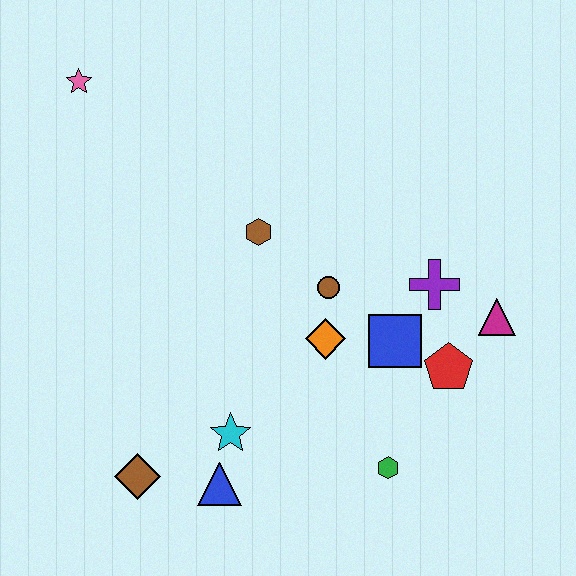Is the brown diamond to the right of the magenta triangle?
No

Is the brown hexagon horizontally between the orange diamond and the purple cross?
No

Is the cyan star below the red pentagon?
Yes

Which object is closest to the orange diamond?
The brown circle is closest to the orange diamond.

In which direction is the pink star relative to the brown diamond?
The pink star is above the brown diamond.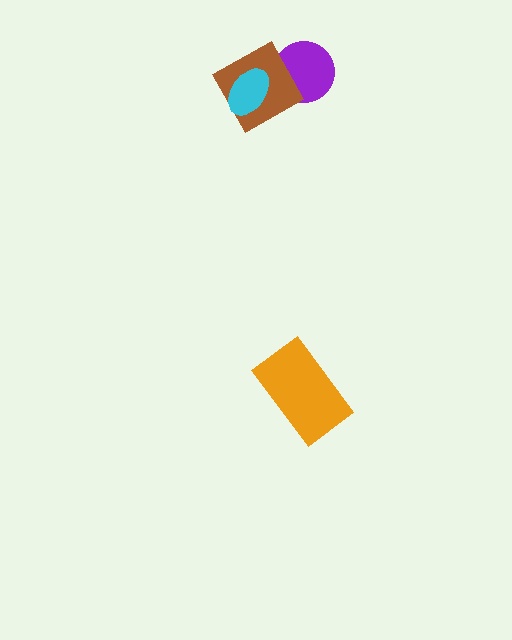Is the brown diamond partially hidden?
Yes, it is partially covered by another shape.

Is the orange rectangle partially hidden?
No, no other shape covers it.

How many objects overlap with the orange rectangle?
0 objects overlap with the orange rectangle.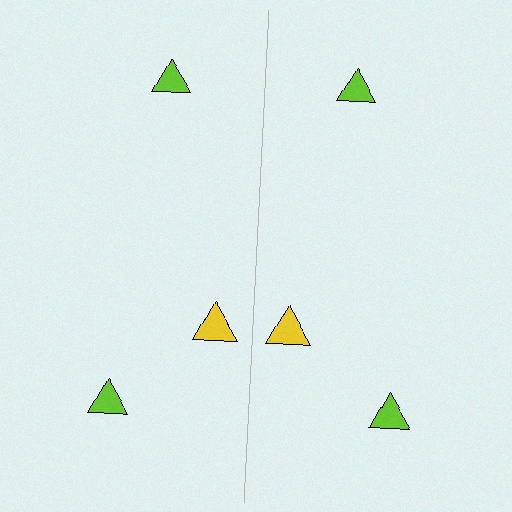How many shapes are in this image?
There are 6 shapes in this image.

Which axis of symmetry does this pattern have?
The pattern has a vertical axis of symmetry running through the center of the image.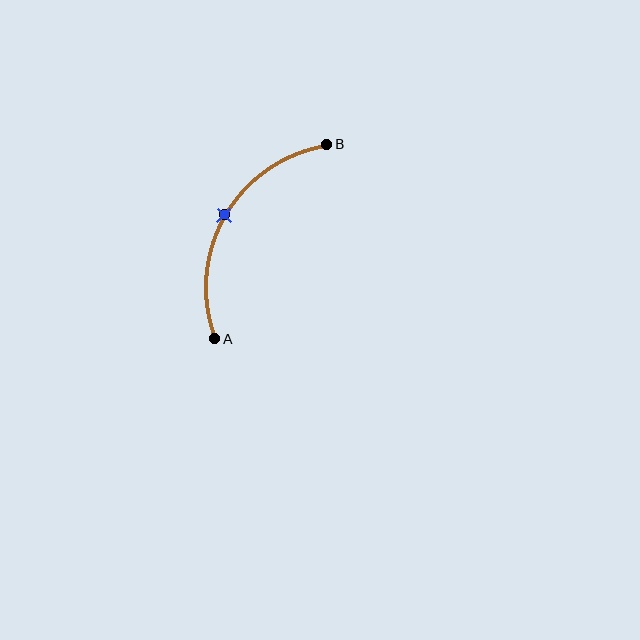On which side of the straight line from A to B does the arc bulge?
The arc bulges to the left of the straight line connecting A and B.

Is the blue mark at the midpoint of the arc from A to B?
Yes. The blue mark lies on the arc at equal arc-length from both A and B — it is the arc midpoint.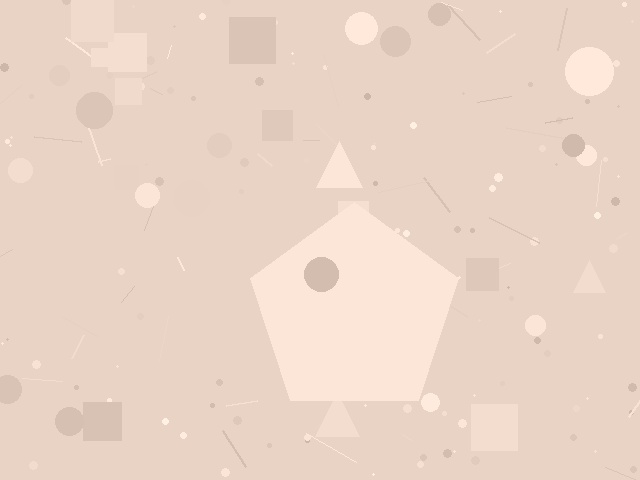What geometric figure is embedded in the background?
A pentagon is embedded in the background.